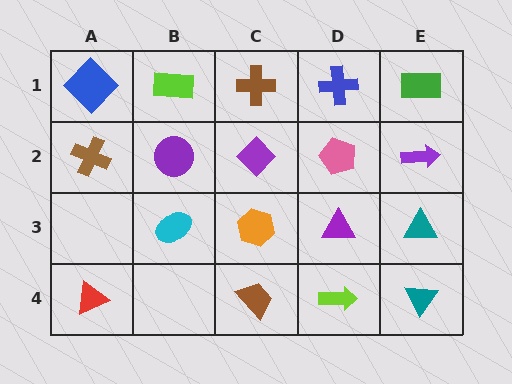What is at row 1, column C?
A brown cross.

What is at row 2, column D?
A pink pentagon.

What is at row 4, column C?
A brown trapezoid.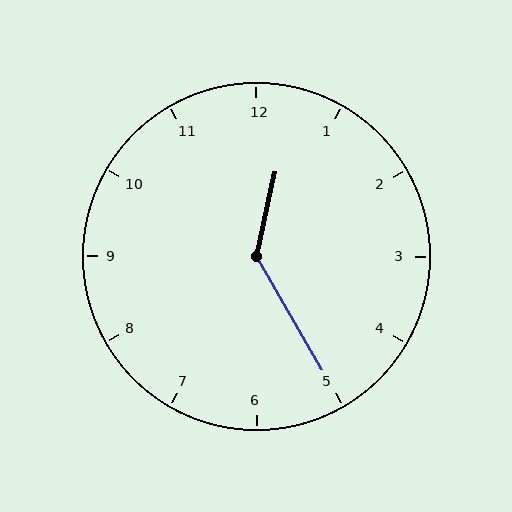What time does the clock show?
12:25.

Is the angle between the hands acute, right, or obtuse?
It is obtuse.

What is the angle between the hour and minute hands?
Approximately 138 degrees.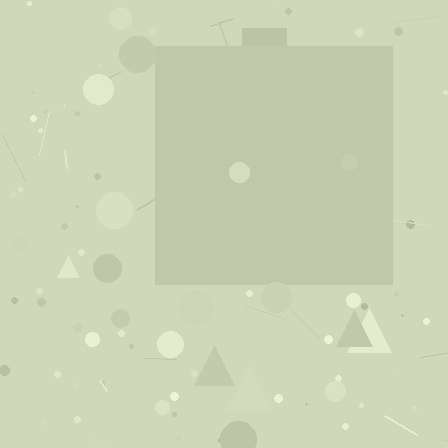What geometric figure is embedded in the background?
A square is embedded in the background.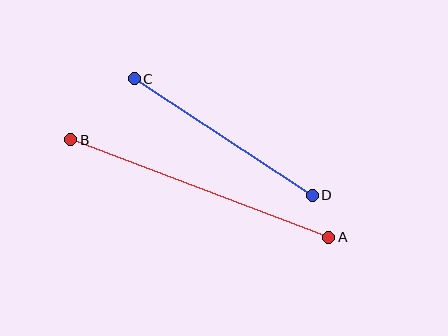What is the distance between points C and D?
The distance is approximately 212 pixels.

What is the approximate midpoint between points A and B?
The midpoint is at approximately (200, 189) pixels.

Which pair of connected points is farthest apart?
Points A and B are farthest apart.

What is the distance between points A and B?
The distance is approximately 276 pixels.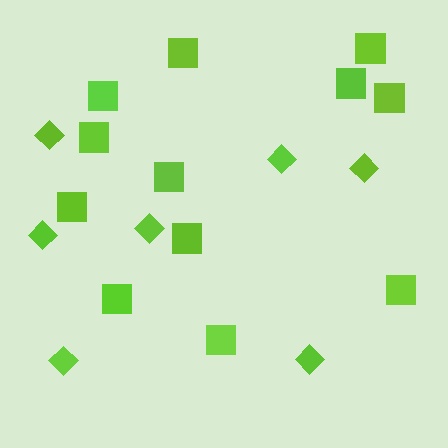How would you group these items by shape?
There are 2 groups: one group of squares (12) and one group of diamonds (7).